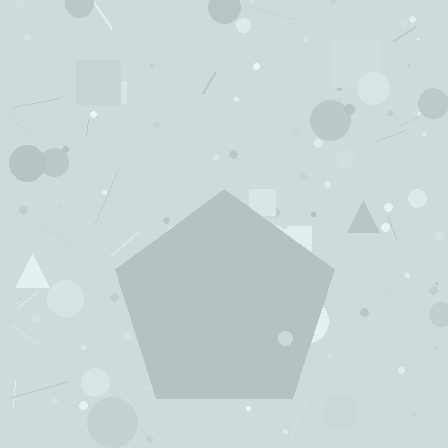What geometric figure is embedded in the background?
A pentagon is embedded in the background.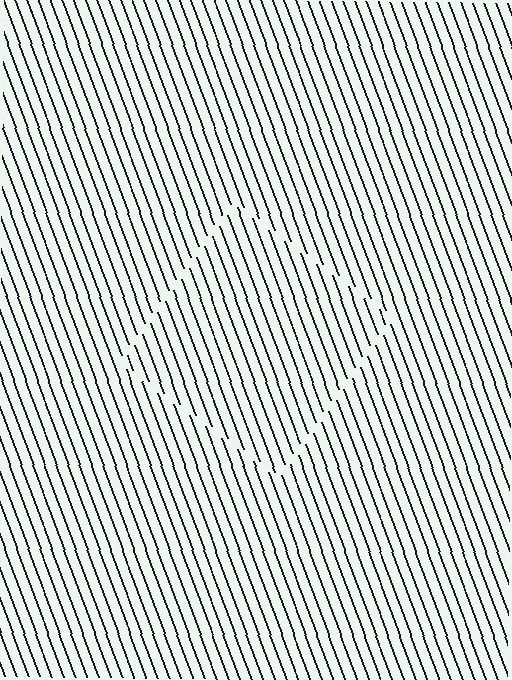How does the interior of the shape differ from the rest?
The interior of the shape contains the same grating, shifted by half a period — the contour is defined by the phase discontinuity where line-ends from the inner and outer gratings abut.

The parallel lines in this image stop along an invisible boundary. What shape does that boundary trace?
An illusory square. The interior of the shape contains the same grating, shifted by half a period — the contour is defined by the phase discontinuity where line-ends from the inner and outer gratings abut.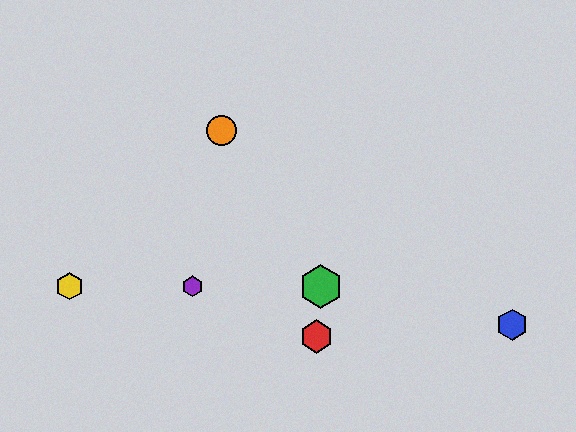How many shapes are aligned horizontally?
3 shapes (the green hexagon, the yellow hexagon, the purple hexagon) are aligned horizontally.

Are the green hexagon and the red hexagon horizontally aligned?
No, the green hexagon is at y≈286 and the red hexagon is at y≈337.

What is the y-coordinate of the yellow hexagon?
The yellow hexagon is at y≈286.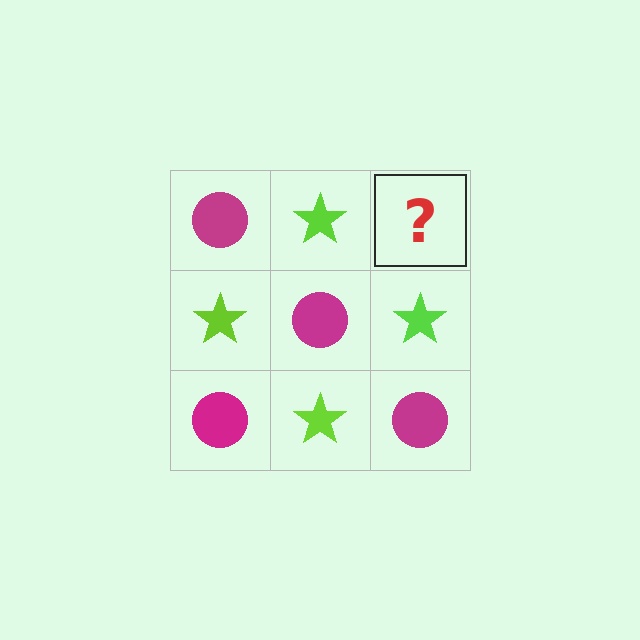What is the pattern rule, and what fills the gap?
The rule is that it alternates magenta circle and lime star in a checkerboard pattern. The gap should be filled with a magenta circle.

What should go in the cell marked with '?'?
The missing cell should contain a magenta circle.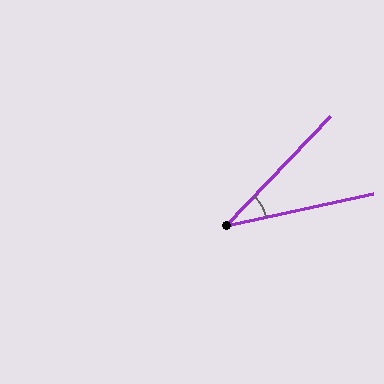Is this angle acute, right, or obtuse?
It is acute.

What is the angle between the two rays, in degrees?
Approximately 34 degrees.